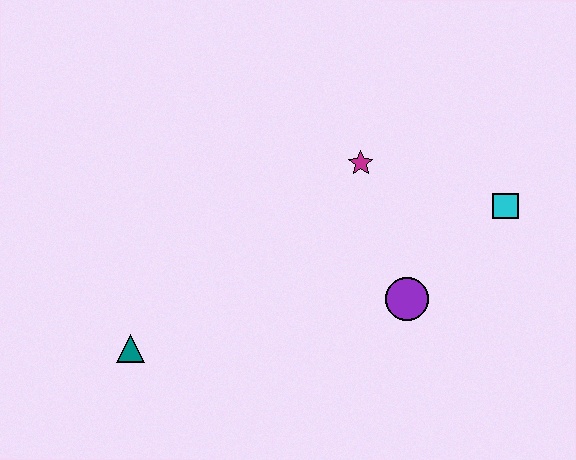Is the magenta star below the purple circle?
No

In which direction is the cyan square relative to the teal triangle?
The cyan square is to the right of the teal triangle.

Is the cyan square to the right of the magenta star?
Yes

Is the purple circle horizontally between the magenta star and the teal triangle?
No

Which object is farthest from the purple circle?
The teal triangle is farthest from the purple circle.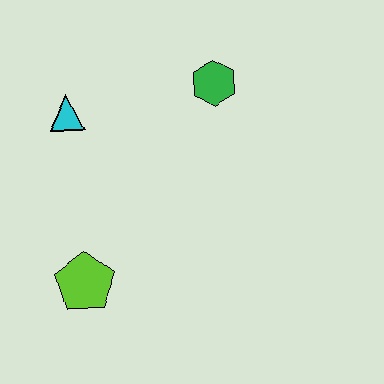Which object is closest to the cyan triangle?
The green hexagon is closest to the cyan triangle.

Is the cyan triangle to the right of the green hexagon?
No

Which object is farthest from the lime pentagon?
The green hexagon is farthest from the lime pentagon.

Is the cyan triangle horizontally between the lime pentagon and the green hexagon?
No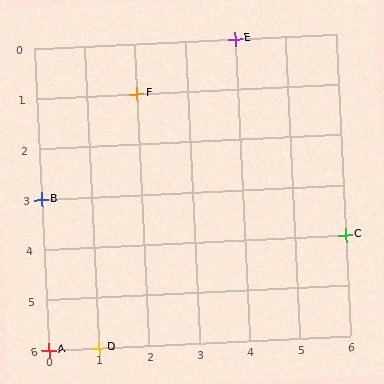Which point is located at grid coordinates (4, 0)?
Point E is at (4, 0).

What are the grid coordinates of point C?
Point C is at grid coordinates (6, 4).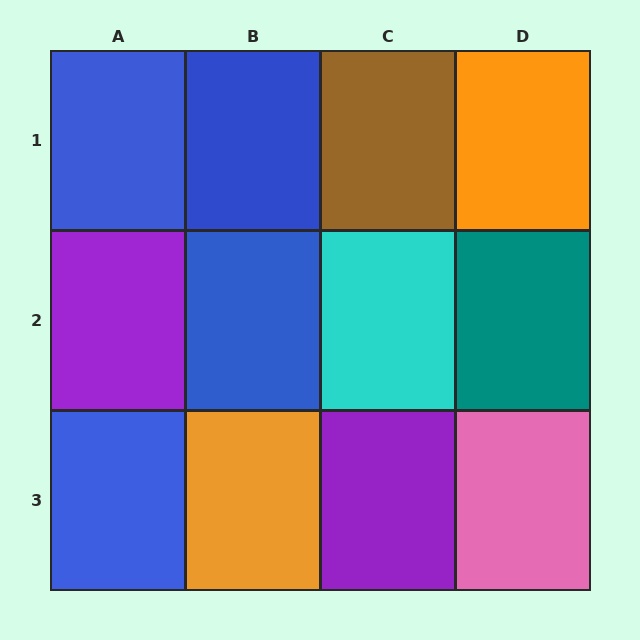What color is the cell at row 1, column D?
Orange.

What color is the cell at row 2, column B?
Blue.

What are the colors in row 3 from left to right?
Blue, orange, purple, pink.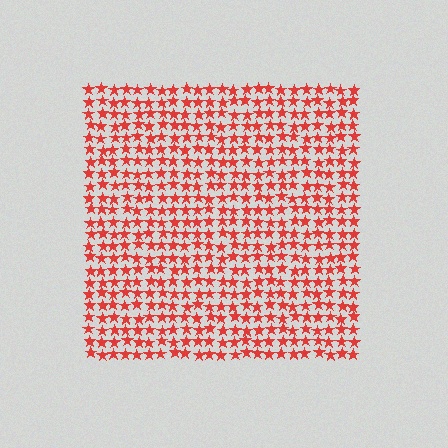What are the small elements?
The small elements are stars.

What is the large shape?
The large shape is a square.